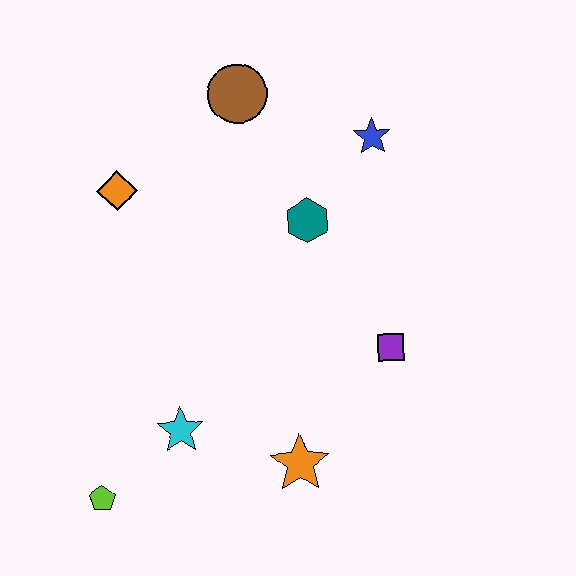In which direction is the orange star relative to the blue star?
The orange star is below the blue star.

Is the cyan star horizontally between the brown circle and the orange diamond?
Yes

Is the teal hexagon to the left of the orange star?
No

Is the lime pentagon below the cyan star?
Yes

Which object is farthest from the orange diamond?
The orange star is farthest from the orange diamond.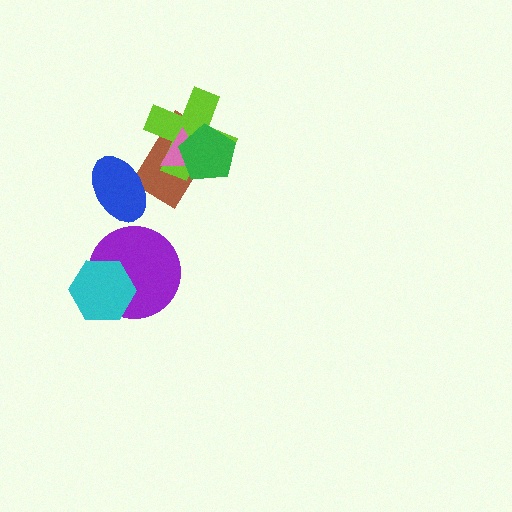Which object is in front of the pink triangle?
The green pentagon is in front of the pink triangle.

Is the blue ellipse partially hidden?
No, no other shape covers it.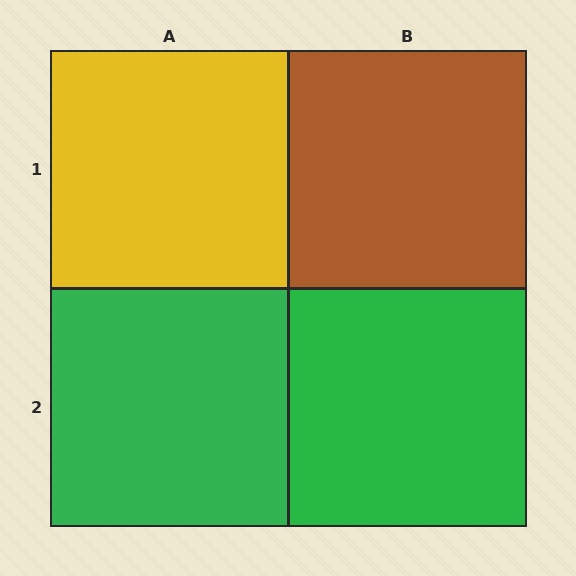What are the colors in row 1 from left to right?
Yellow, brown.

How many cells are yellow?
1 cell is yellow.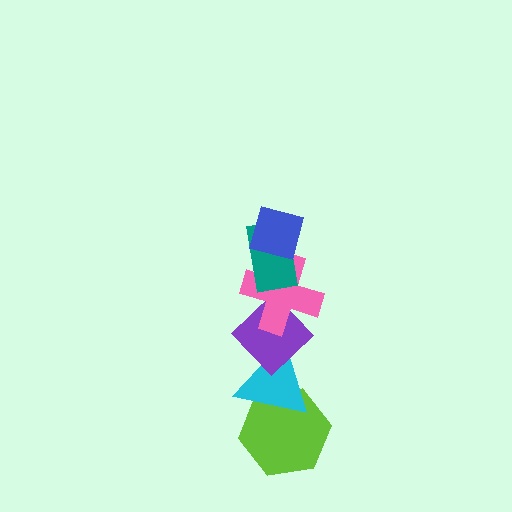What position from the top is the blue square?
The blue square is 1st from the top.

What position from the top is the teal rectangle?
The teal rectangle is 2nd from the top.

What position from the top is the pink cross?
The pink cross is 3rd from the top.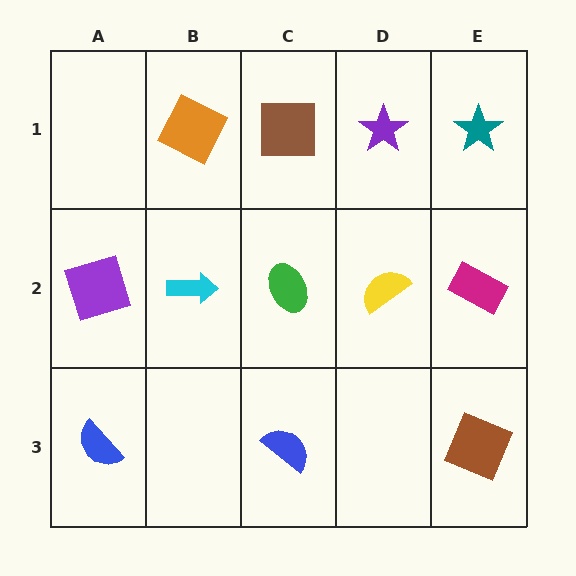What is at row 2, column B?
A cyan arrow.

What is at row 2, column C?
A green ellipse.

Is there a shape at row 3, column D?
No, that cell is empty.